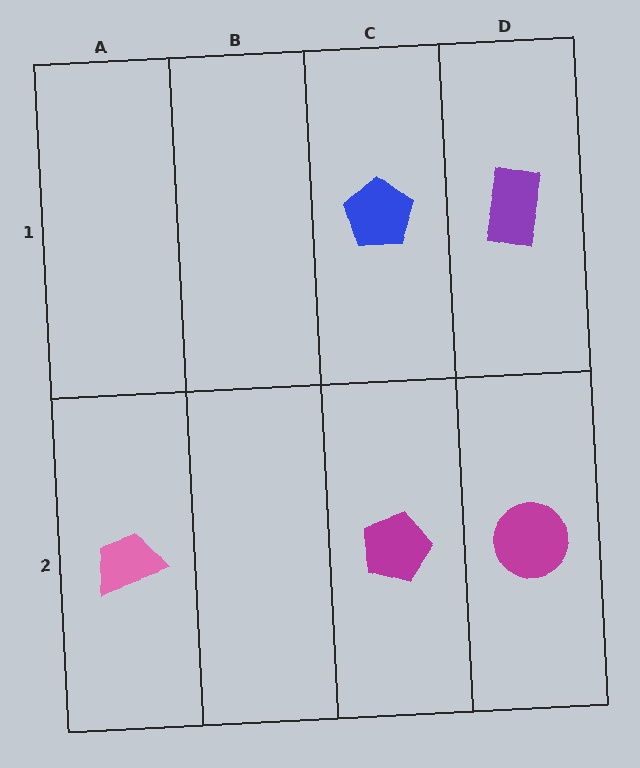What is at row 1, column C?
A blue pentagon.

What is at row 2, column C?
A magenta pentagon.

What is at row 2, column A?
A pink trapezoid.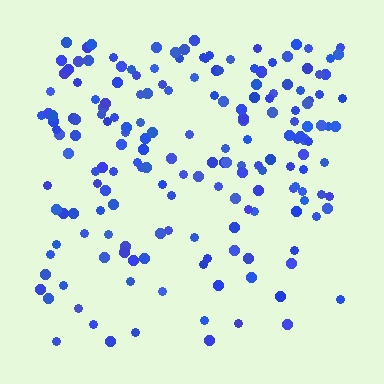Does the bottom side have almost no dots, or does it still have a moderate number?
Still a moderate number, just noticeably fewer than the top.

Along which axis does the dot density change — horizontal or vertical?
Vertical.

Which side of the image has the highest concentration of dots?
The top.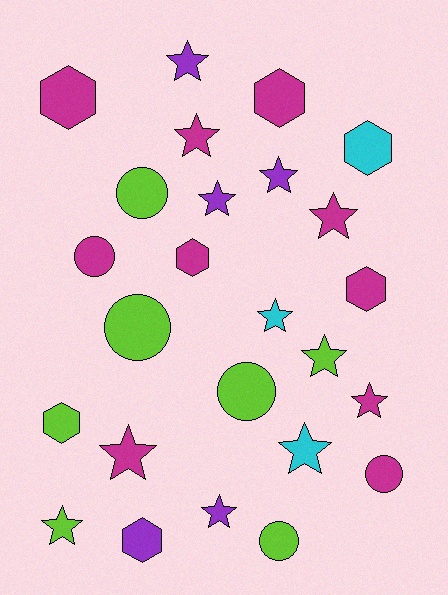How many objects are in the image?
There are 25 objects.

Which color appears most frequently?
Magenta, with 10 objects.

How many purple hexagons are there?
There is 1 purple hexagon.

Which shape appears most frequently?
Star, with 12 objects.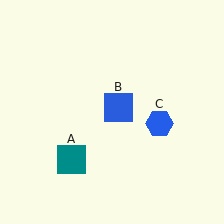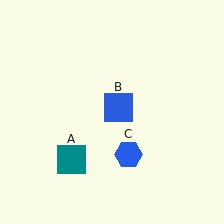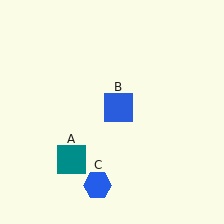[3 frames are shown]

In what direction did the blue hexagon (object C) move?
The blue hexagon (object C) moved down and to the left.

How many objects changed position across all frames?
1 object changed position: blue hexagon (object C).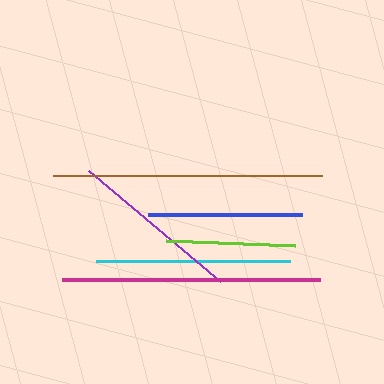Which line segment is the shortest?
The lime line is the shortest at approximately 129 pixels.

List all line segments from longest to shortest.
From longest to shortest: brown, magenta, cyan, purple, blue, lime.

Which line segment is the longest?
The brown line is the longest at approximately 269 pixels.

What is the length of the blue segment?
The blue segment is approximately 153 pixels long.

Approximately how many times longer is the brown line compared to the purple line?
The brown line is approximately 1.6 times the length of the purple line.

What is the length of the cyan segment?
The cyan segment is approximately 194 pixels long.